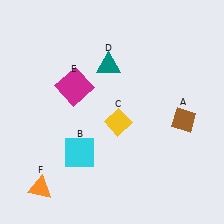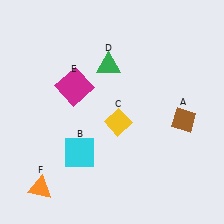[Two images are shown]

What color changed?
The triangle (D) changed from teal in Image 1 to green in Image 2.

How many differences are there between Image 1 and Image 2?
There is 1 difference between the two images.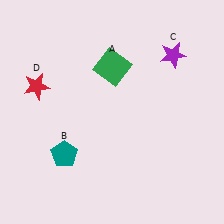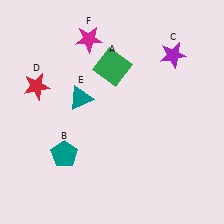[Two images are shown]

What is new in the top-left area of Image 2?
A teal triangle (E) was added in the top-left area of Image 2.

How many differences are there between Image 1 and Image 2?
There are 2 differences between the two images.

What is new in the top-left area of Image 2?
A magenta star (F) was added in the top-left area of Image 2.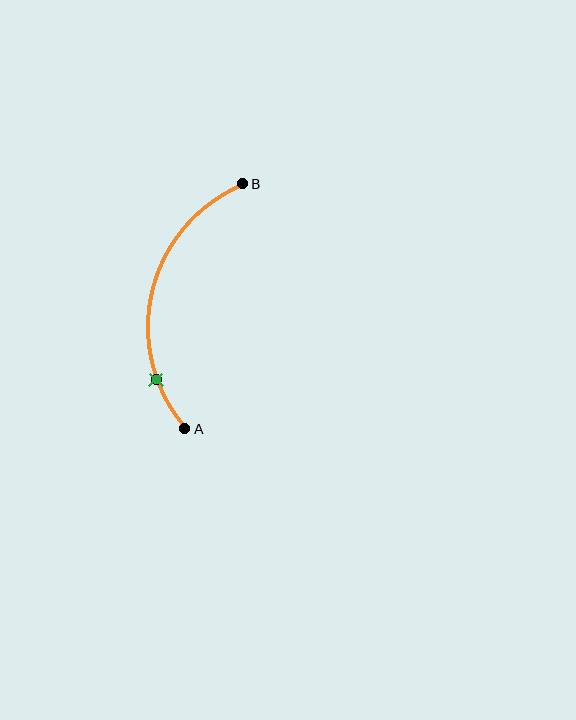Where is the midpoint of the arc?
The arc midpoint is the point on the curve farthest from the straight line joining A and B. It sits to the left of that line.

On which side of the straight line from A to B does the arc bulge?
The arc bulges to the left of the straight line connecting A and B.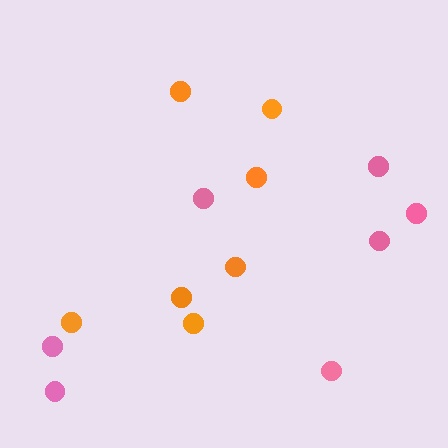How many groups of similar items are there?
There are 2 groups: one group of orange circles (7) and one group of pink circles (7).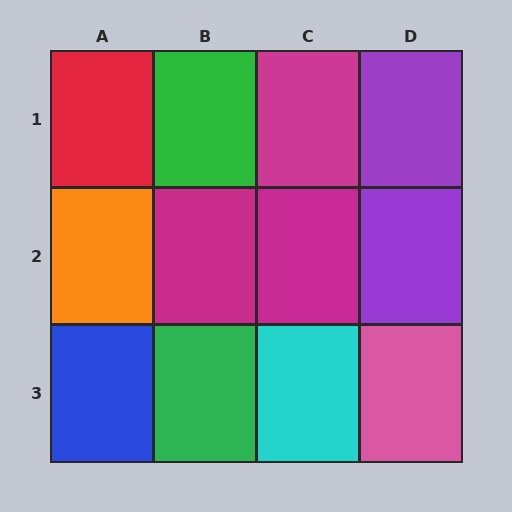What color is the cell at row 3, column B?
Green.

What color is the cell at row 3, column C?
Cyan.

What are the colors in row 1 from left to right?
Red, green, magenta, purple.